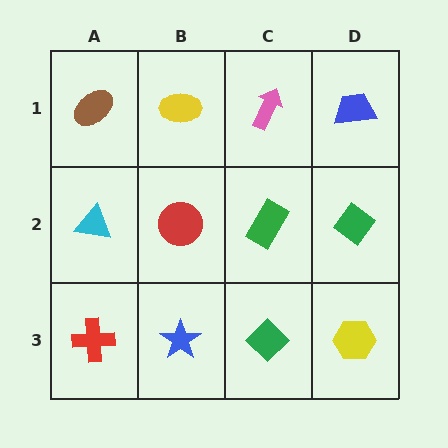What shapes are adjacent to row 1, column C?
A green rectangle (row 2, column C), a yellow ellipse (row 1, column B), a blue trapezoid (row 1, column D).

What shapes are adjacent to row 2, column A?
A brown ellipse (row 1, column A), a red cross (row 3, column A), a red circle (row 2, column B).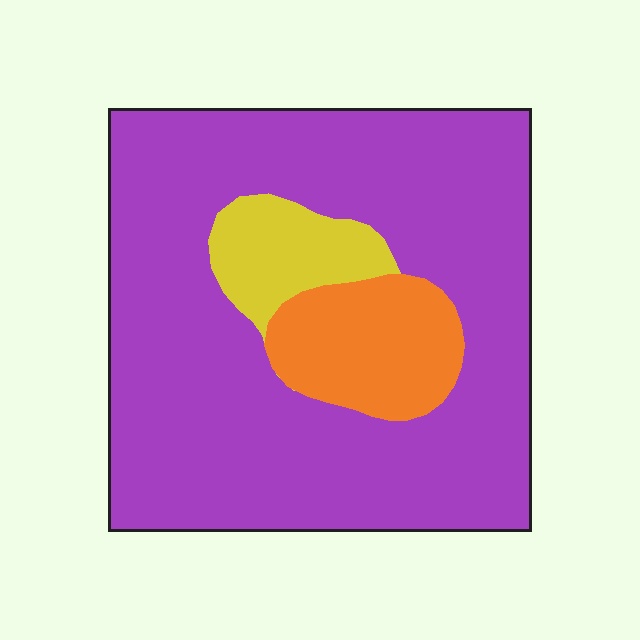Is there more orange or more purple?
Purple.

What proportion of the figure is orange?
Orange takes up less than a sixth of the figure.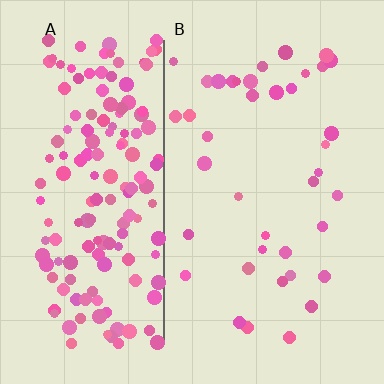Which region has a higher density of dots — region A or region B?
A (the left).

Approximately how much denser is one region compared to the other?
Approximately 4.3× — region A over region B.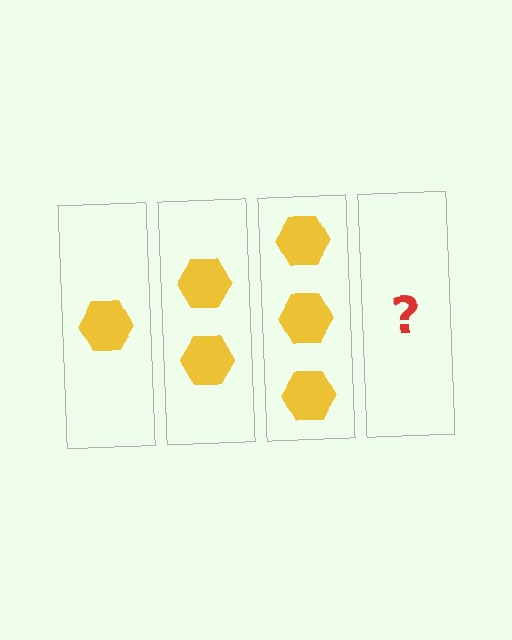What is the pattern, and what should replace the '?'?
The pattern is that each step adds one more hexagon. The '?' should be 4 hexagons.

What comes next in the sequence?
The next element should be 4 hexagons.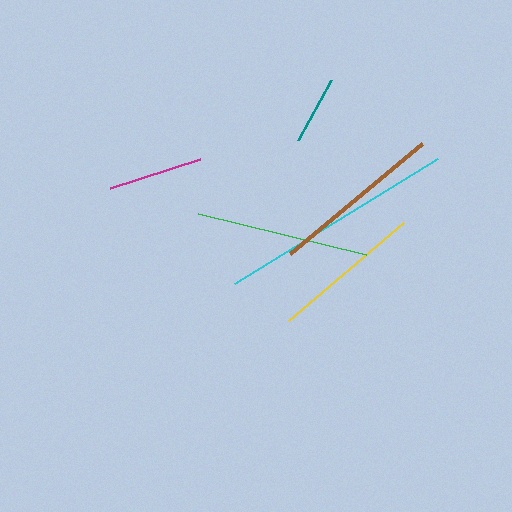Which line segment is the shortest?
The teal line is the shortest at approximately 69 pixels.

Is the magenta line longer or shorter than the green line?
The green line is longer than the magenta line.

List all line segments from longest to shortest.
From longest to shortest: cyan, green, brown, yellow, magenta, teal.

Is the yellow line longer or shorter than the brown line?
The brown line is longer than the yellow line.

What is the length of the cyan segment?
The cyan segment is approximately 238 pixels long.